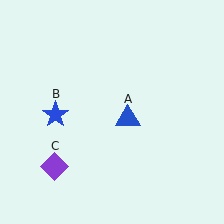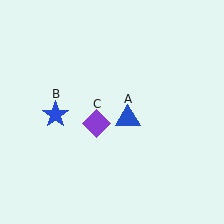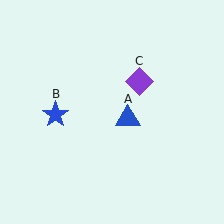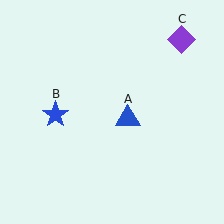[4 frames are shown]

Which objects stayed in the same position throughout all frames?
Blue triangle (object A) and blue star (object B) remained stationary.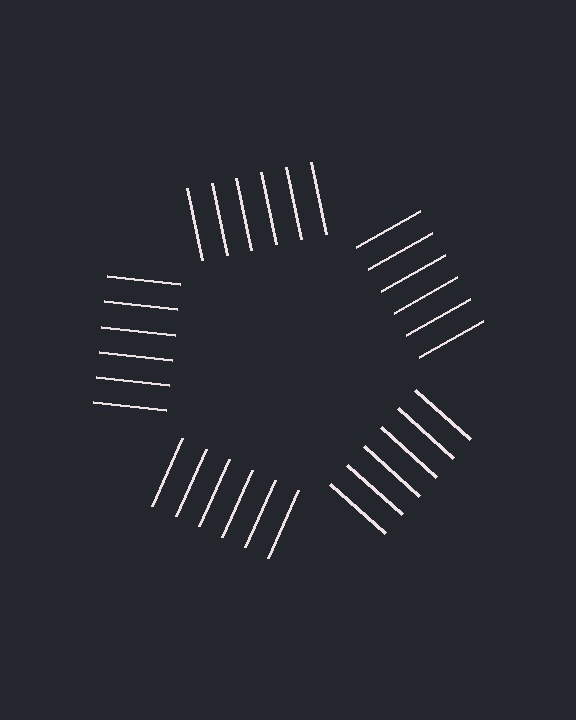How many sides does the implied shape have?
5 sides — the line-ends trace a pentagon.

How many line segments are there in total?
30 — 6 along each of the 5 edges.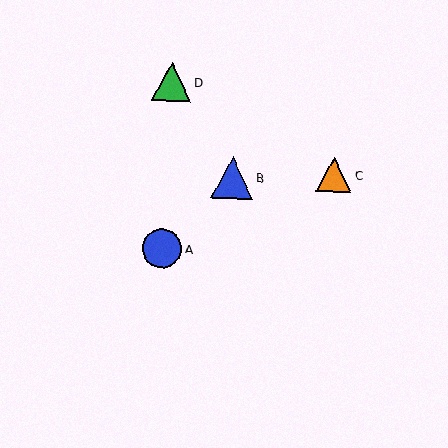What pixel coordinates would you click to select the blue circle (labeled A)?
Click at (162, 249) to select the blue circle A.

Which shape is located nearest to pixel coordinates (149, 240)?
The blue circle (labeled A) at (162, 249) is nearest to that location.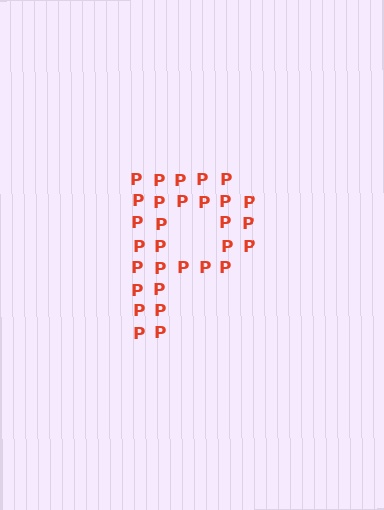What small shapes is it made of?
It is made of small letter P's.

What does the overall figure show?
The overall figure shows the letter P.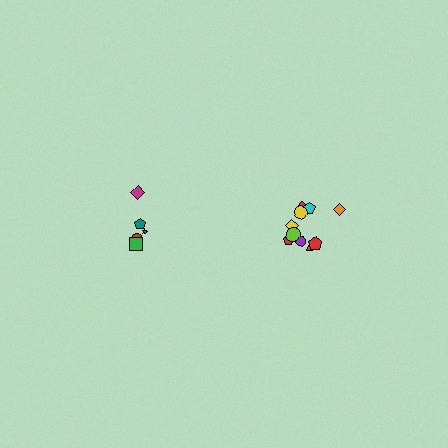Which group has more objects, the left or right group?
The right group.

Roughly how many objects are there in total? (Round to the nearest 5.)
Roughly 15 objects in total.